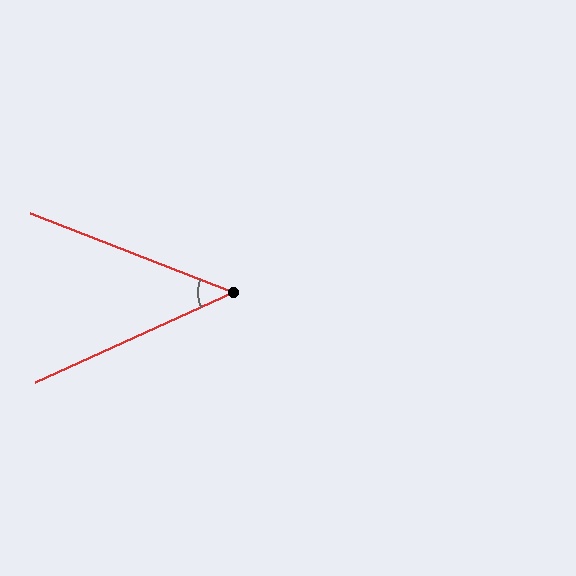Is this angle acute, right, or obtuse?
It is acute.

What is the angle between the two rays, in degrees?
Approximately 46 degrees.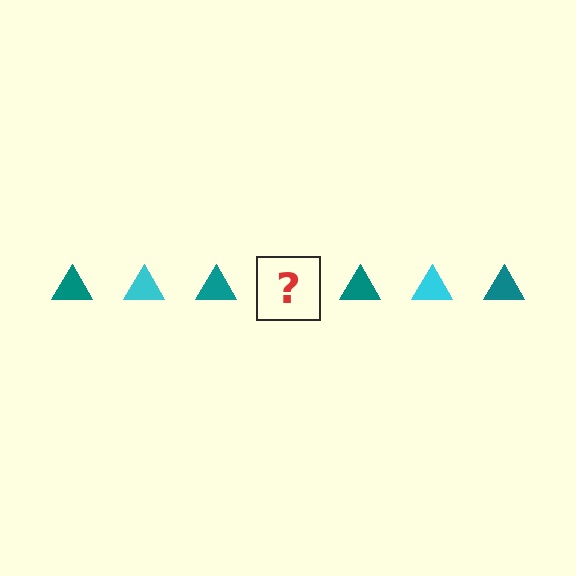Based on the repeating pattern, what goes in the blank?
The blank should be a cyan triangle.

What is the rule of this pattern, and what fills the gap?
The rule is that the pattern cycles through teal, cyan triangles. The gap should be filled with a cyan triangle.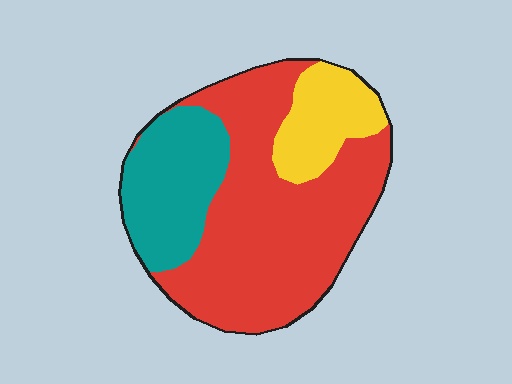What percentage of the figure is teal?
Teal covers roughly 25% of the figure.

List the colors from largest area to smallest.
From largest to smallest: red, teal, yellow.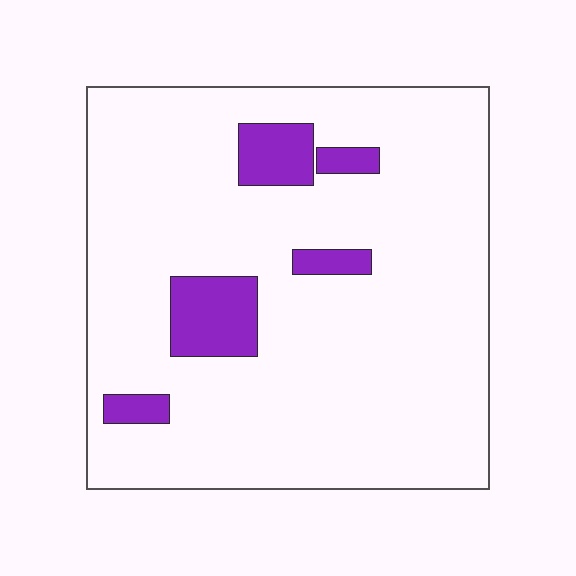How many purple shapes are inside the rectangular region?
5.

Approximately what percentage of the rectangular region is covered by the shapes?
Approximately 10%.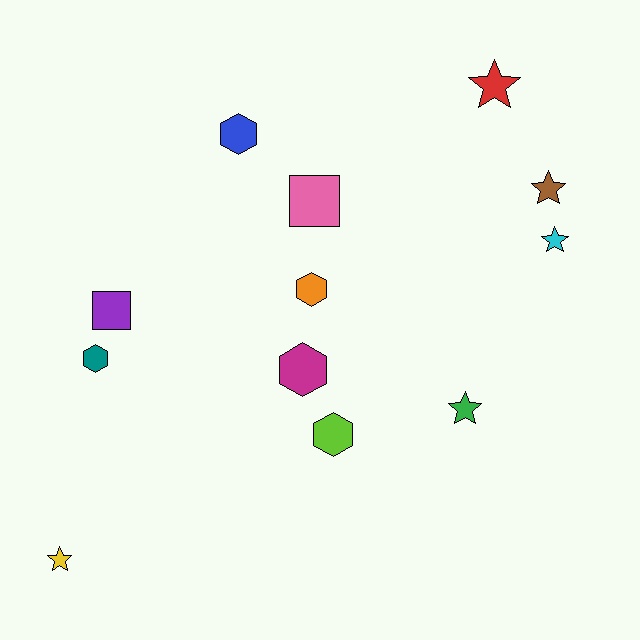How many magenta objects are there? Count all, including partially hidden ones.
There is 1 magenta object.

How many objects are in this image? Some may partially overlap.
There are 12 objects.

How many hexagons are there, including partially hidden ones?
There are 5 hexagons.